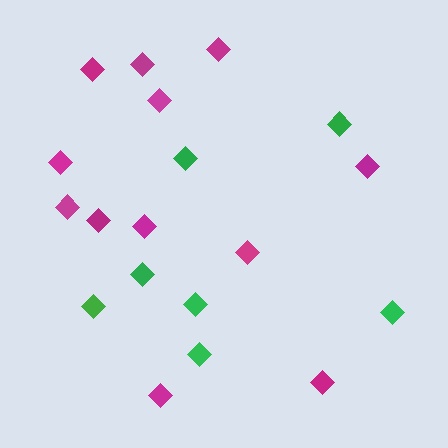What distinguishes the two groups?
There are 2 groups: one group of magenta diamonds (12) and one group of green diamonds (7).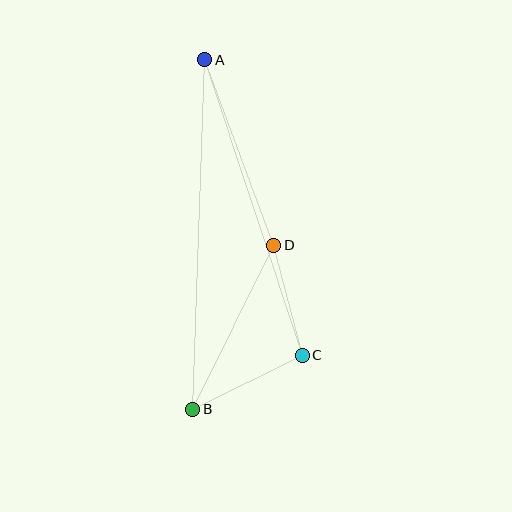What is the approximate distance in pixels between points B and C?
The distance between B and C is approximately 122 pixels.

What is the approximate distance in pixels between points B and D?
The distance between B and D is approximately 183 pixels.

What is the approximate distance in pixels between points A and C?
The distance between A and C is approximately 311 pixels.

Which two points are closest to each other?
Points C and D are closest to each other.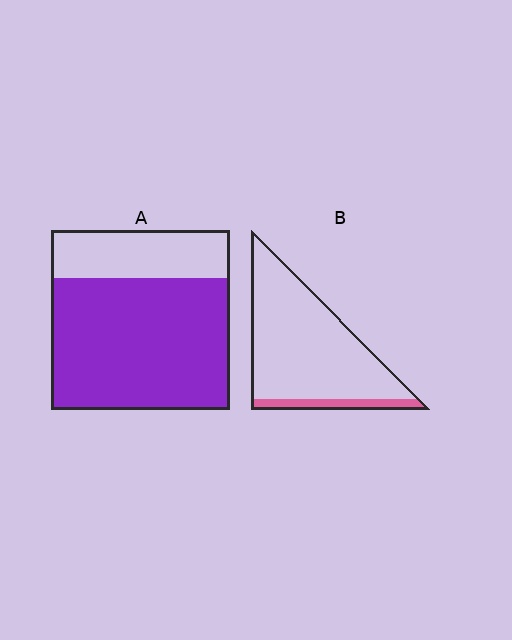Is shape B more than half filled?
No.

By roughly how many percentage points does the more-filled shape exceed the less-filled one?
By roughly 60 percentage points (A over B).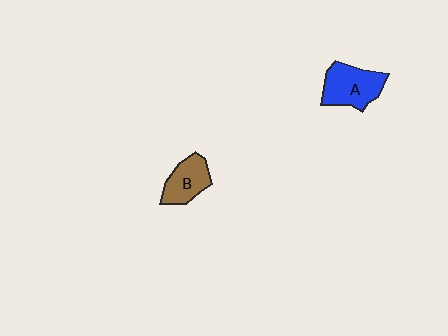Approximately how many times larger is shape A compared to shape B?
Approximately 1.3 times.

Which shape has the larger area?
Shape A (blue).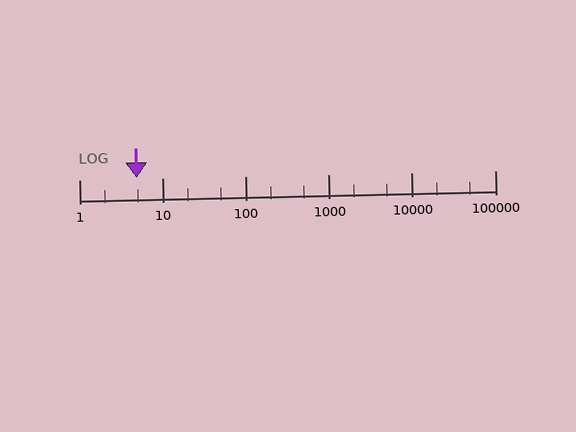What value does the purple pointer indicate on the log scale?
The pointer indicates approximately 4.9.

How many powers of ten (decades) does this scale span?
The scale spans 5 decades, from 1 to 100000.